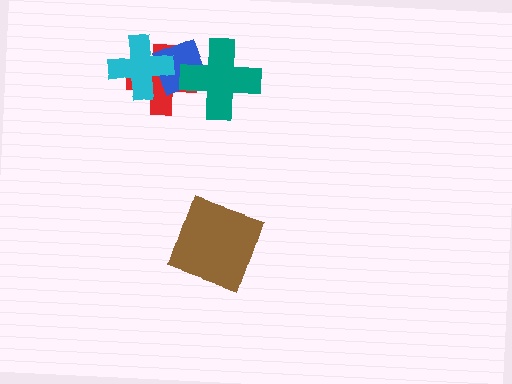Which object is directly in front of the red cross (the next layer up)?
The blue diamond is directly in front of the red cross.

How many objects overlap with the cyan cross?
2 objects overlap with the cyan cross.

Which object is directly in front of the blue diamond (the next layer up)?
The cyan cross is directly in front of the blue diamond.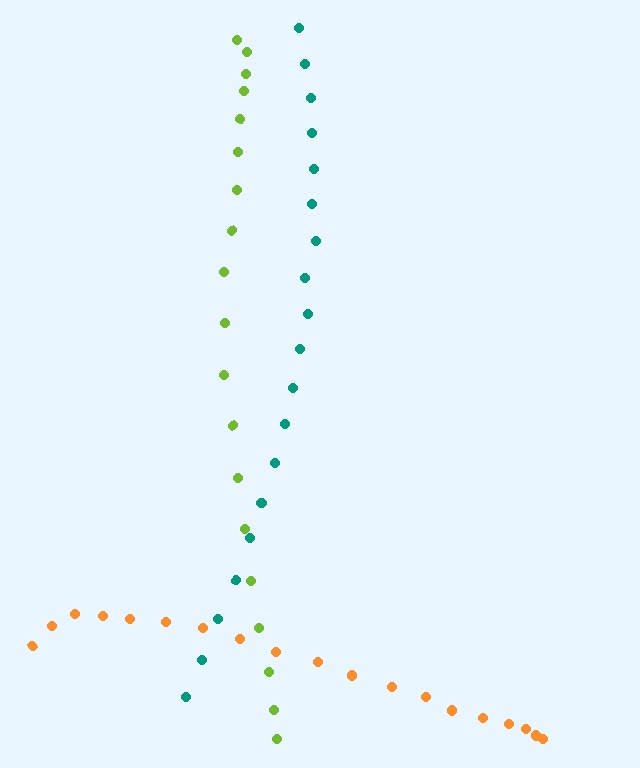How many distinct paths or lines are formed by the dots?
There are 3 distinct paths.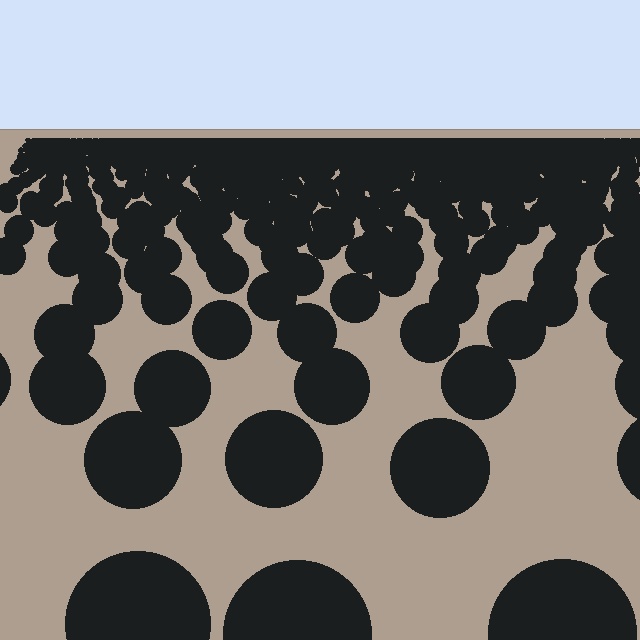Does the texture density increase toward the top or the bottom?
Density increases toward the top.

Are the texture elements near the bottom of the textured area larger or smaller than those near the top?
Larger. Near the bottom, elements are closer to the viewer and appear at a bigger on-screen size.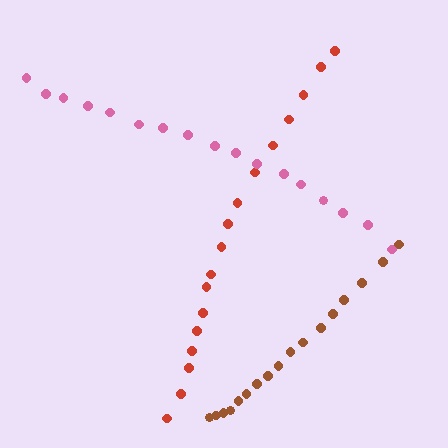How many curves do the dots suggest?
There are 3 distinct paths.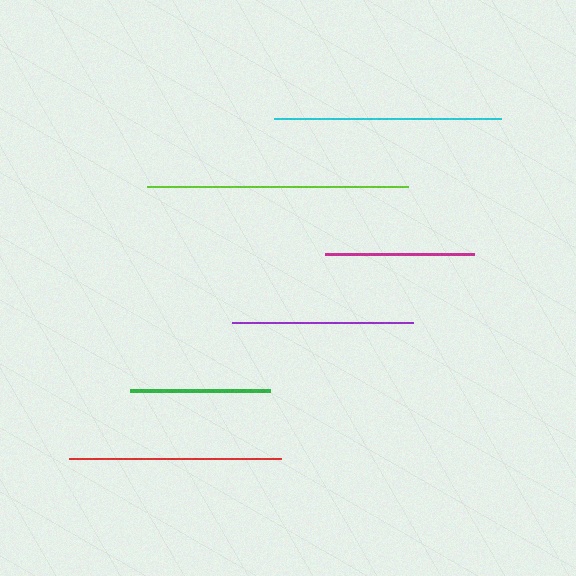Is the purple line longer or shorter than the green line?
The purple line is longer than the green line.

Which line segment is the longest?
The lime line is the longest at approximately 261 pixels.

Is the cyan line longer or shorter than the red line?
The cyan line is longer than the red line.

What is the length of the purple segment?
The purple segment is approximately 182 pixels long.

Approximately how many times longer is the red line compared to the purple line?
The red line is approximately 1.2 times the length of the purple line.